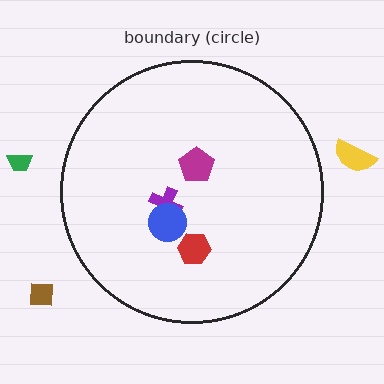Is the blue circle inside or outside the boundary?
Inside.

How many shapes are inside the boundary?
4 inside, 3 outside.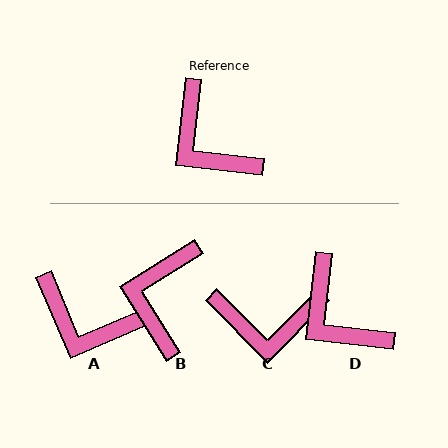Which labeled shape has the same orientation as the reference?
D.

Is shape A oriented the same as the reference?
No, it is off by about 30 degrees.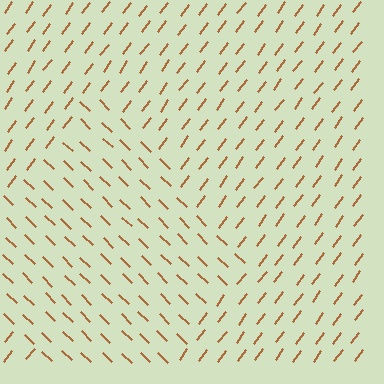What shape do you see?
I see a diamond.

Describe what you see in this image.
The image is filled with small brown line segments. A diamond region in the image has lines oriented differently from the surrounding lines, creating a visible texture boundary.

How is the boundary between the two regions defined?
The boundary is defined purely by a change in line orientation (approximately 82 degrees difference). All lines are the same color and thickness.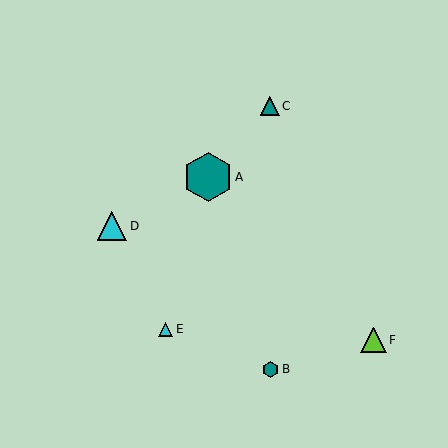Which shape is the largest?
The teal hexagon (labeled A) is the largest.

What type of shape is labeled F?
Shape F is a lime triangle.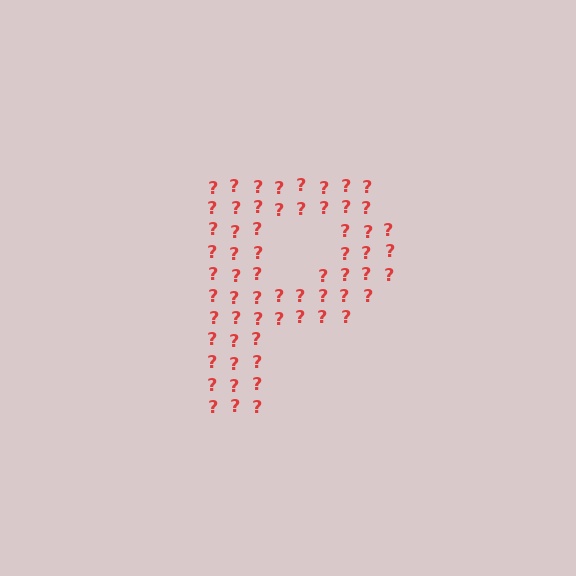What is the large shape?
The large shape is the letter P.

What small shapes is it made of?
It is made of small question marks.